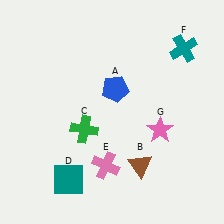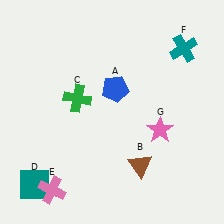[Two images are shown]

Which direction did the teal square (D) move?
The teal square (D) moved left.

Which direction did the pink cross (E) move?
The pink cross (E) moved left.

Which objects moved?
The objects that moved are: the green cross (C), the teal square (D), the pink cross (E).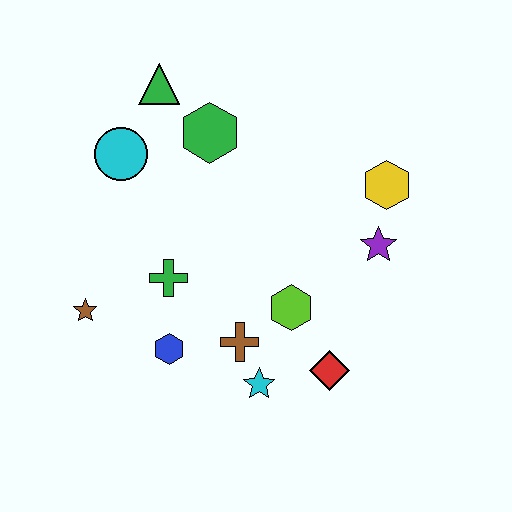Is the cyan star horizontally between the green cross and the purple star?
Yes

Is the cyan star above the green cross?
No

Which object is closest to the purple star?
The yellow hexagon is closest to the purple star.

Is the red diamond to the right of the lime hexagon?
Yes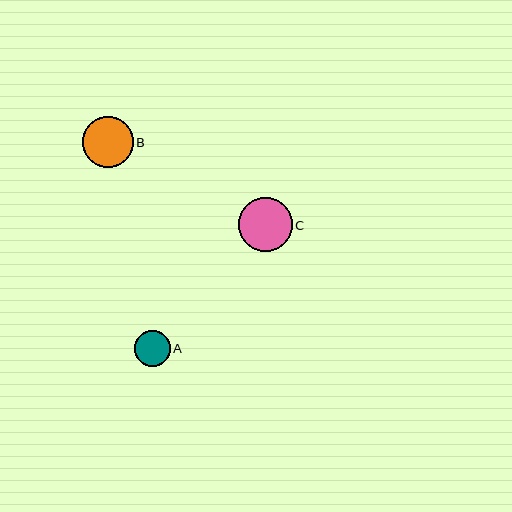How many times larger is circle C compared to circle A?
Circle C is approximately 1.5 times the size of circle A.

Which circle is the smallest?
Circle A is the smallest with a size of approximately 36 pixels.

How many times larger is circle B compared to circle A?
Circle B is approximately 1.4 times the size of circle A.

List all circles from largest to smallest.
From largest to smallest: C, B, A.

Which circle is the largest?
Circle C is the largest with a size of approximately 53 pixels.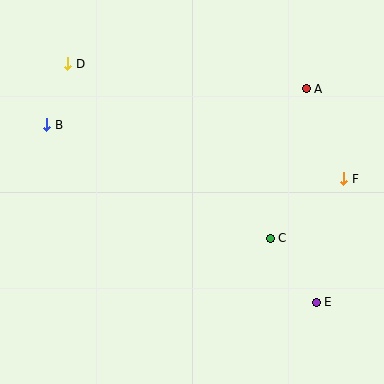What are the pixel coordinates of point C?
Point C is at (270, 238).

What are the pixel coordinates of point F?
Point F is at (344, 179).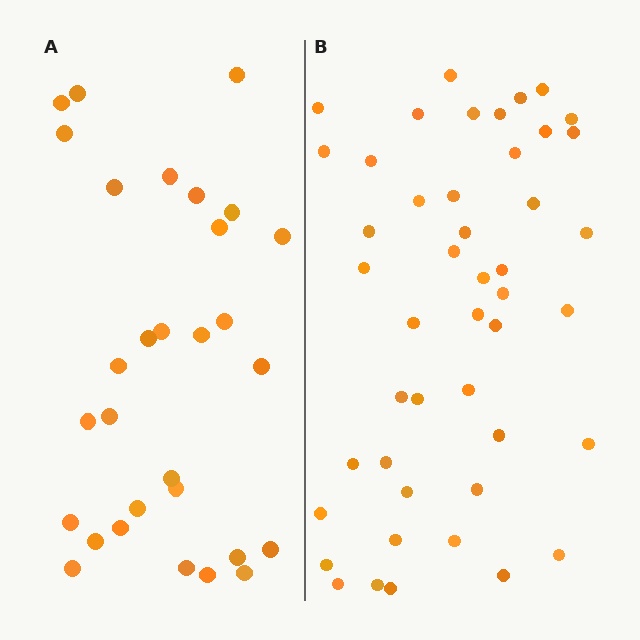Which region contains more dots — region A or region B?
Region B (the right region) has more dots.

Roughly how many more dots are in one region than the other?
Region B has approximately 15 more dots than region A.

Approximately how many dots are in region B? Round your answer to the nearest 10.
About 50 dots. (The exact count is 46, which rounds to 50.)